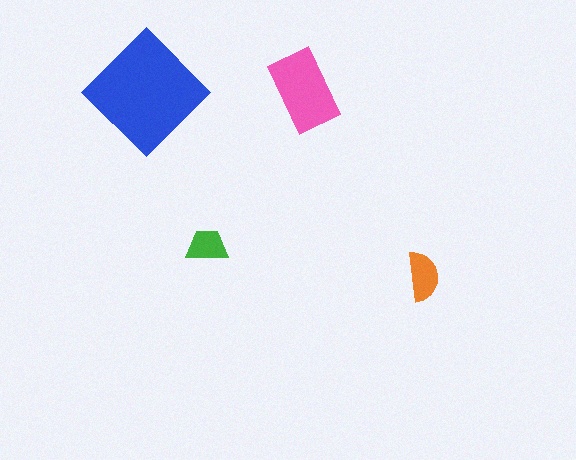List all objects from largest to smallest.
The blue diamond, the pink rectangle, the orange semicircle, the green trapezoid.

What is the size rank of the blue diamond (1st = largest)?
1st.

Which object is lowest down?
The orange semicircle is bottommost.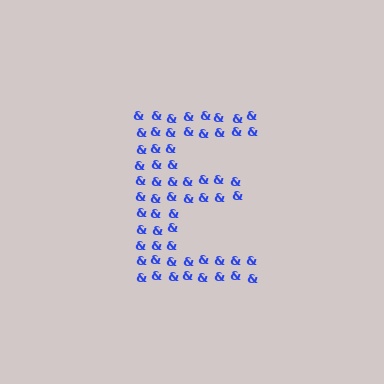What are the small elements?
The small elements are ampersands.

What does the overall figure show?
The overall figure shows the letter E.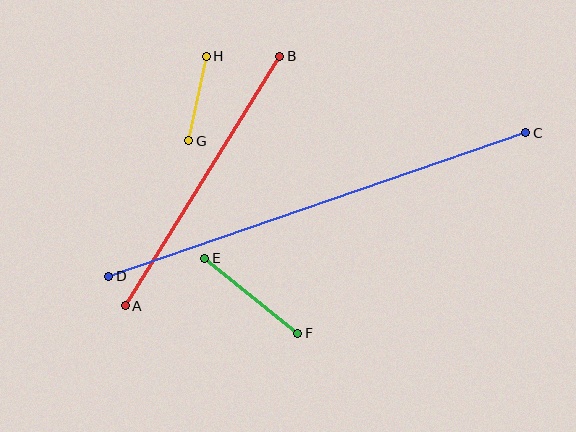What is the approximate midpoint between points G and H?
The midpoint is at approximately (197, 99) pixels.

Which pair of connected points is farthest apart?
Points C and D are farthest apart.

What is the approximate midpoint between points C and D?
The midpoint is at approximately (317, 204) pixels.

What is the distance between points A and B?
The distance is approximately 294 pixels.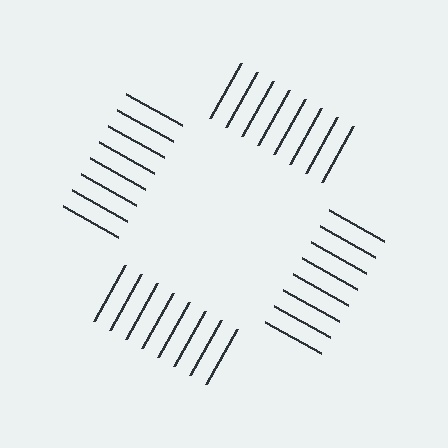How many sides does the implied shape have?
4 sides — the line-ends trace a square.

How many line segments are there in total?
32 — 8 along each of the 4 edges.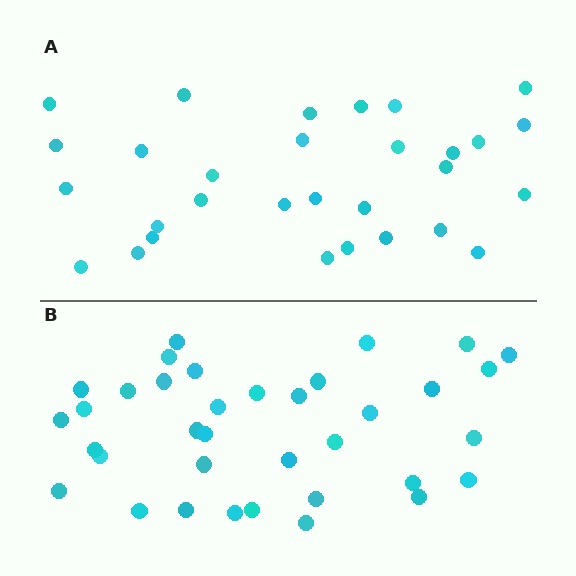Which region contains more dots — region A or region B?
Region B (the bottom region) has more dots.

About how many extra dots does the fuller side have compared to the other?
Region B has about 6 more dots than region A.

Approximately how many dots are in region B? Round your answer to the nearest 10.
About 40 dots. (The exact count is 36, which rounds to 40.)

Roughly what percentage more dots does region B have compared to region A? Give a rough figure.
About 20% more.